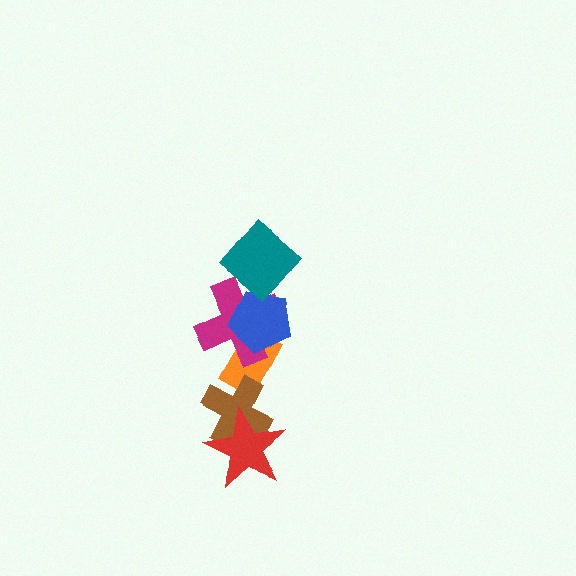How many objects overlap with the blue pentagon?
3 objects overlap with the blue pentagon.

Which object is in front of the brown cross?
The red star is in front of the brown cross.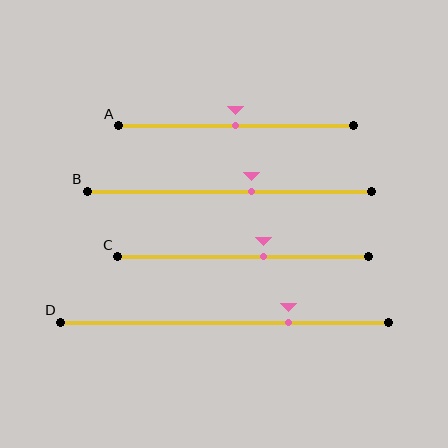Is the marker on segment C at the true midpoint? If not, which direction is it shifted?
No, the marker on segment C is shifted to the right by about 8% of the segment length.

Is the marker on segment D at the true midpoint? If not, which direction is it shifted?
No, the marker on segment D is shifted to the right by about 20% of the segment length.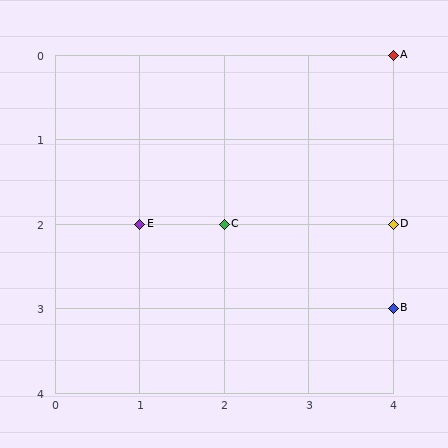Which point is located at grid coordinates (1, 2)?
Point E is at (1, 2).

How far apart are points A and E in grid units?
Points A and E are 3 columns and 2 rows apart (about 3.6 grid units diagonally).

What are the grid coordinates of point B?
Point B is at grid coordinates (4, 3).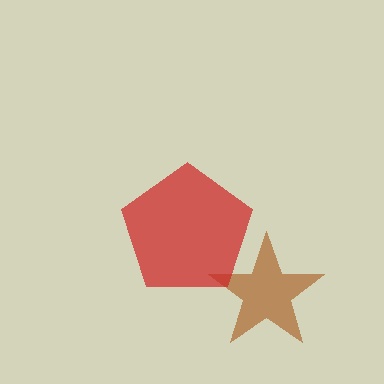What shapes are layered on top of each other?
The layered shapes are: a brown star, a red pentagon.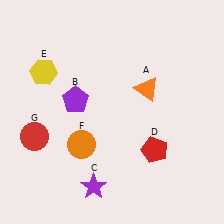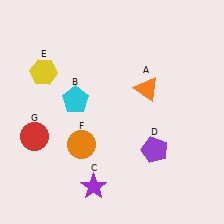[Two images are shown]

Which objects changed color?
B changed from purple to cyan. D changed from red to purple.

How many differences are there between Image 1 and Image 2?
There are 2 differences between the two images.